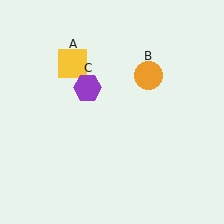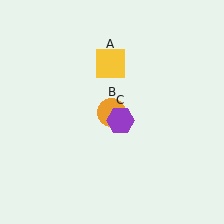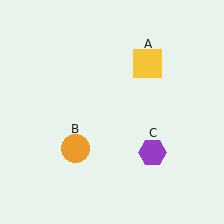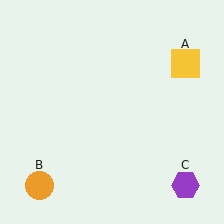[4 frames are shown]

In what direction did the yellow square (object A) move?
The yellow square (object A) moved right.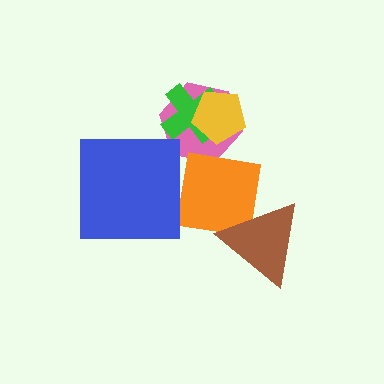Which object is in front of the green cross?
The yellow pentagon is in front of the green cross.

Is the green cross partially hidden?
Yes, it is partially covered by another shape.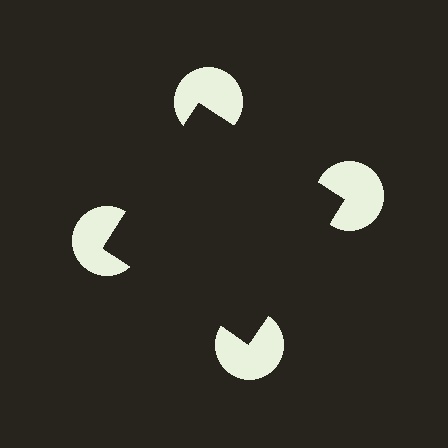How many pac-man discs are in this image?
There are 4 — one at each vertex of the illusory square.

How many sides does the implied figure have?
4 sides.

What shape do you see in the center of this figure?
An illusory square — its edges are inferred from the aligned wedge cuts in the pac-man discs, not physically drawn.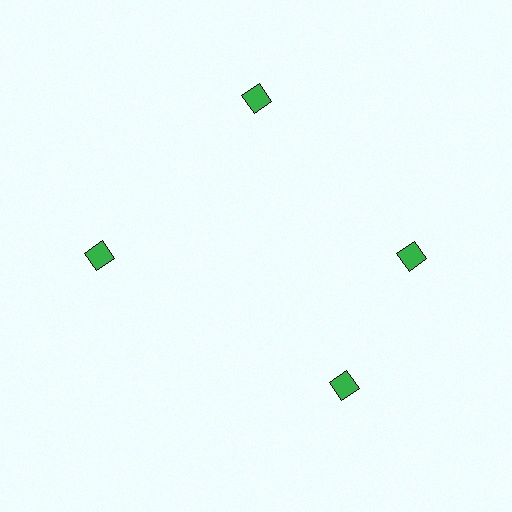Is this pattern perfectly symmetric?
No. The 4 green diamonds are arranged in a ring, but one element near the 6 o'clock position is rotated out of alignment along the ring, breaking the 4-fold rotational symmetry.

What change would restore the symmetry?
The symmetry would be restored by rotating it back into even spacing with its neighbors so that all 4 diamonds sit at equal angles and equal distance from the center.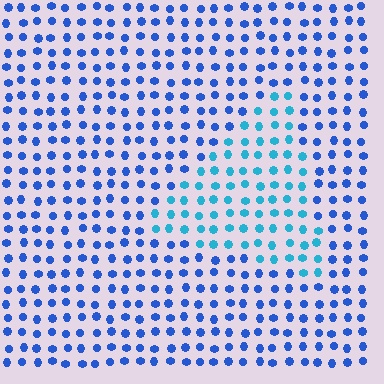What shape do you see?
I see a triangle.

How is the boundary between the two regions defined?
The boundary is defined purely by a slight shift in hue (about 32 degrees). Spacing, size, and orientation are identical on both sides.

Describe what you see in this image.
The image is filled with small blue elements in a uniform arrangement. A triangle-shaped region is visible where the elements are tinted to a slightly different hue, forming a subtle color boundary.